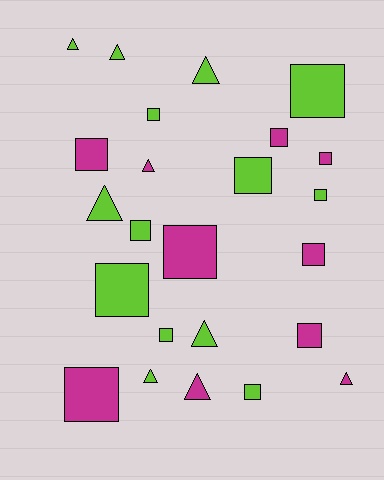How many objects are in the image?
There are 24 objects.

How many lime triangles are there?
There are 6 lime triangles.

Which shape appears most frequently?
Square, with 15 objects.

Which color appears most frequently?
Lime, with 14 objects.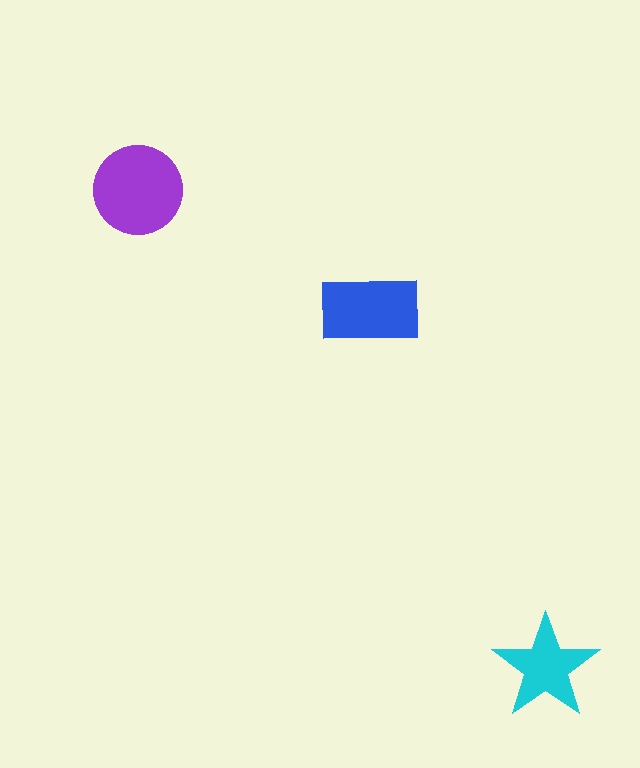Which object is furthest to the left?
The purple circle is leftmost.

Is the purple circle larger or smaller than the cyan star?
Larger.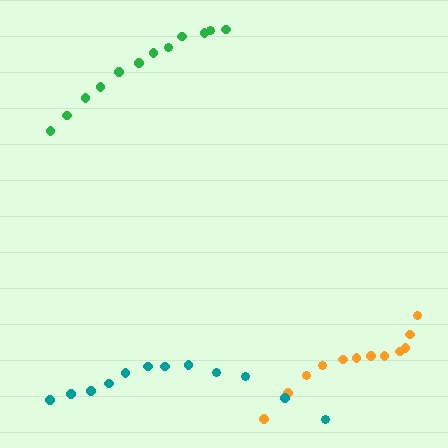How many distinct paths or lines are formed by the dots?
There are 3 distinct paths.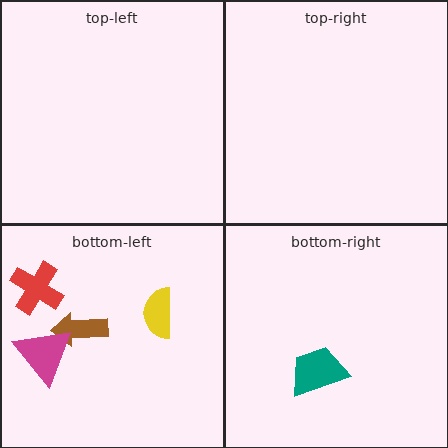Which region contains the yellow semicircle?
The bottom-left region.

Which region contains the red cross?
The bottom-left region.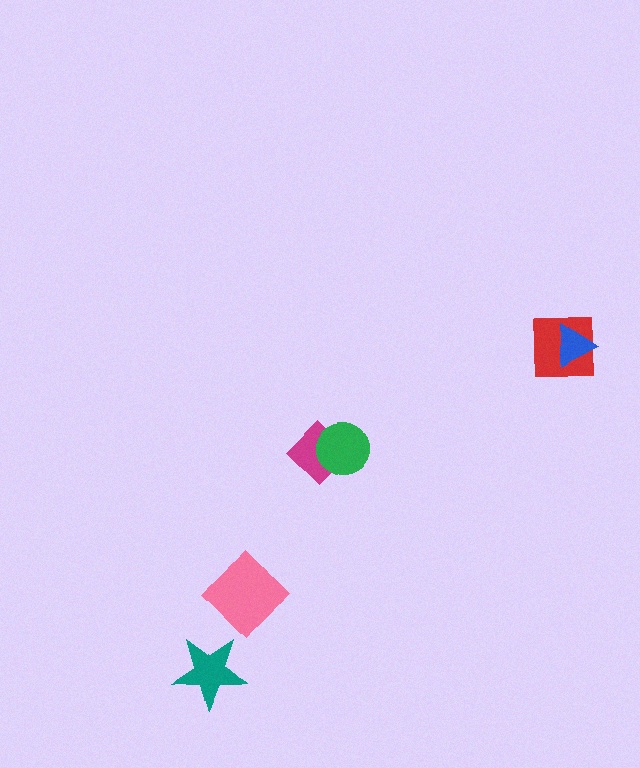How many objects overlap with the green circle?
1 object overlaps with the green circle.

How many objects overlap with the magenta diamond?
1 object overlaps with the magenta diamond.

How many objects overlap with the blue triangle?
1 object overlaps with the blue triangle.